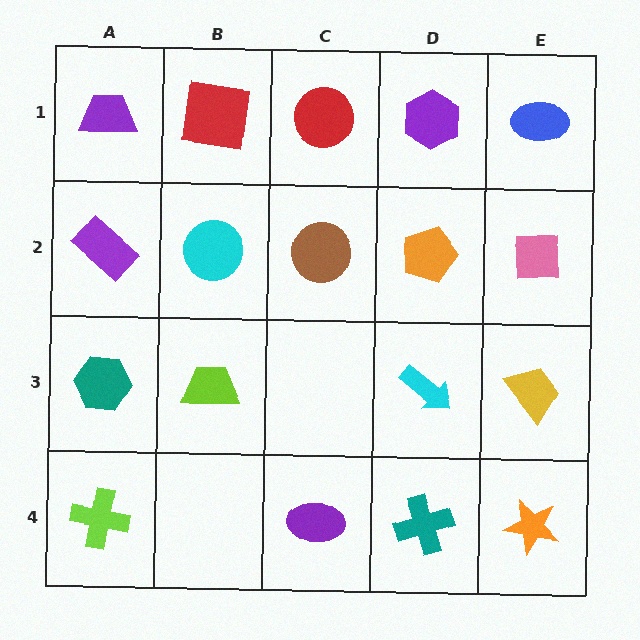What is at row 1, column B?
A red square.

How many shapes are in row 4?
4 shapes.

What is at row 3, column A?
A teal hexagon.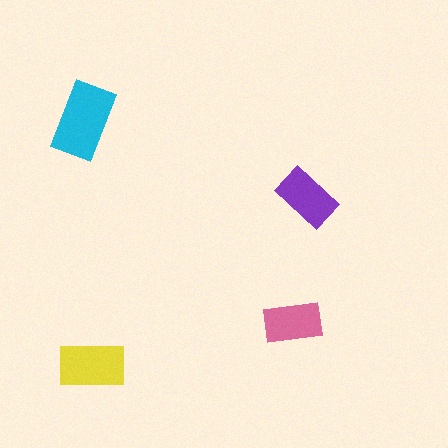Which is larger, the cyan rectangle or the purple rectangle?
The cyan one.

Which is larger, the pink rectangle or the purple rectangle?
The purple one.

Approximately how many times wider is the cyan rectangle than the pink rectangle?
About 1.5 times wider.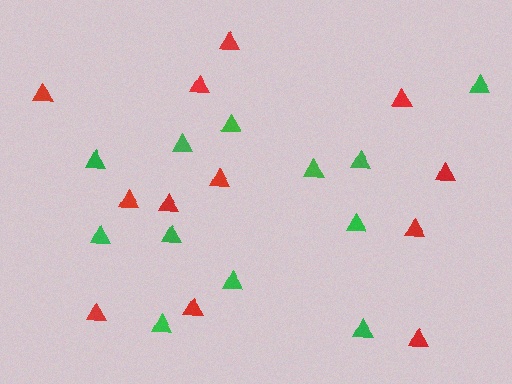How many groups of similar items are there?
There are 2 groups: one group of green triangles (12) and one group of red triangles (12).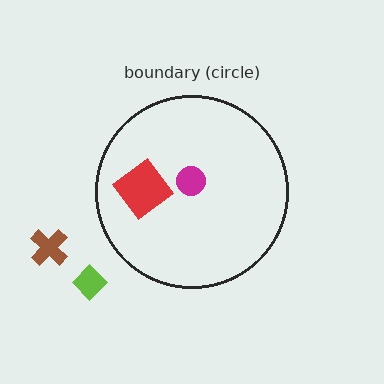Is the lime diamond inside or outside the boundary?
Outside.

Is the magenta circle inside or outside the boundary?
Inside.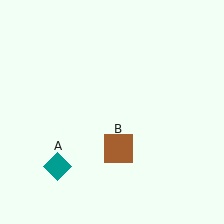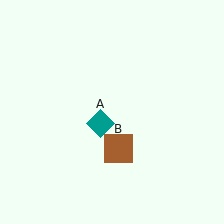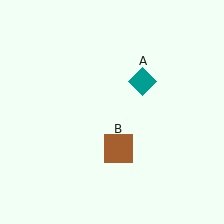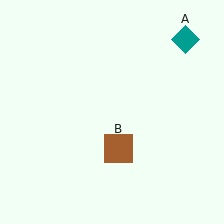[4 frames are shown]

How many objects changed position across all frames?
1 object changed position: teal diamond (object A).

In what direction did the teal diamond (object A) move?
The teal diamond (object A) moved up and to the right.